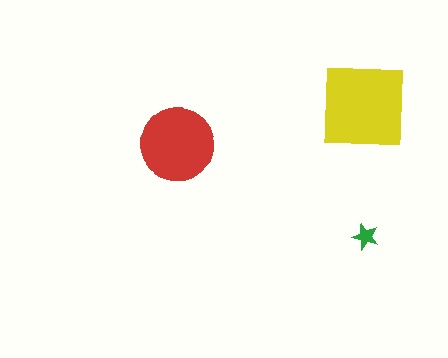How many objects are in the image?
There are 3 objects in the image.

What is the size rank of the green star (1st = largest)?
3rd.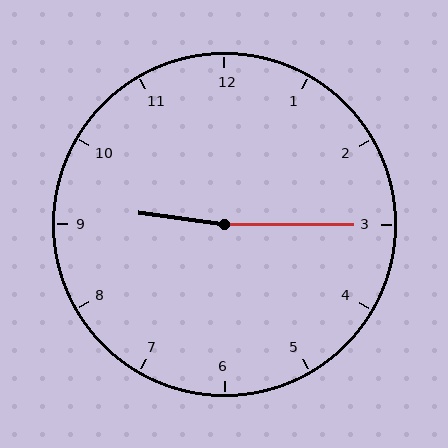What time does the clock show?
9:15.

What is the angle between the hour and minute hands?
Approximately 172 degrees.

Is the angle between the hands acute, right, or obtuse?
It is obtuse.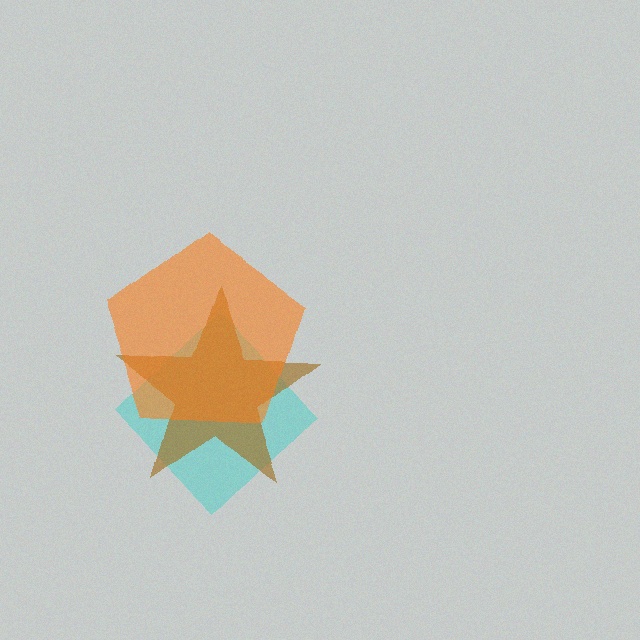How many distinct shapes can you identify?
There are 3 distinct shapes: a cyan diamond, a brown star, an orange pentagon.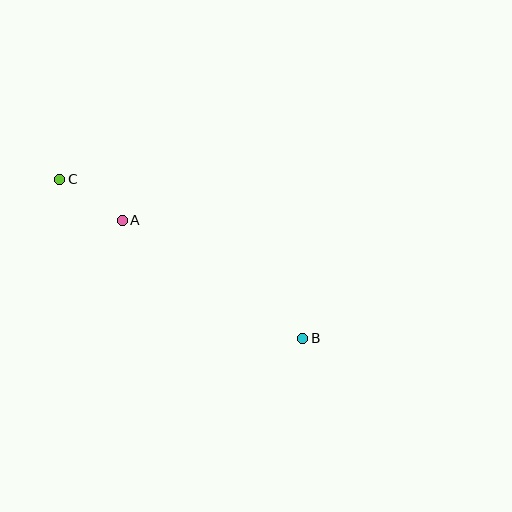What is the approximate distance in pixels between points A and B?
The distance between A and B is approximately 216 pixels.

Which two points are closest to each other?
Points A and C are closest to each other.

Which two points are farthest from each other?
Points B and C are farthest from each other.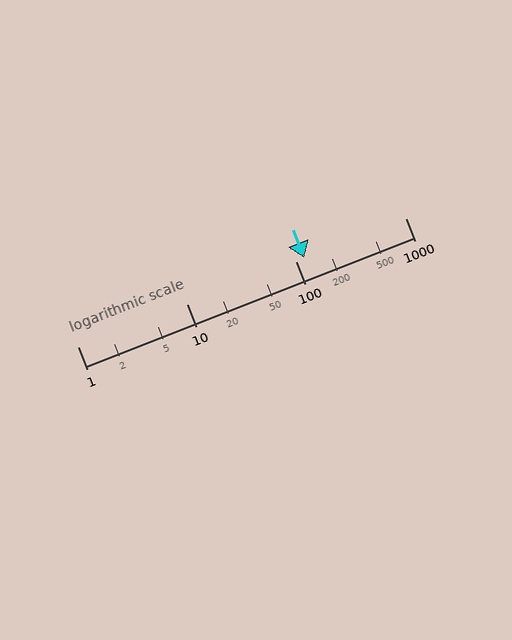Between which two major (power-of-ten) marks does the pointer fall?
The pointer is between 100 and 1000.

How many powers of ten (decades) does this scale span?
The scale spans 3 decades, from 1 to 1000.